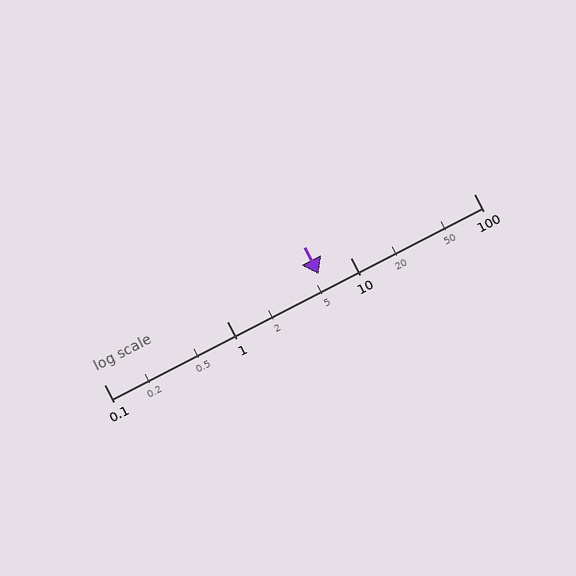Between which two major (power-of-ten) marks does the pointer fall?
The pointer is between 1 and 10.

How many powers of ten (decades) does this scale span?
The scale spans 3 decades, from 0.1 to 100.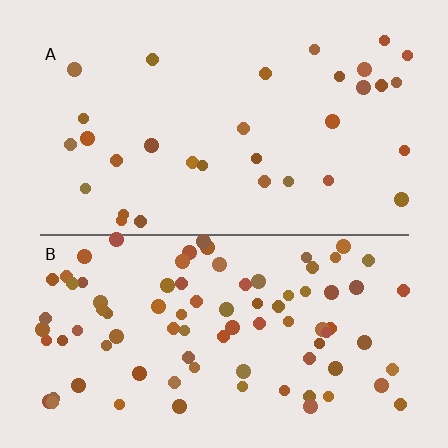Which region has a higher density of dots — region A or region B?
B (the bottom).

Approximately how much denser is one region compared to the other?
Approximately 2.7× — region B over region A.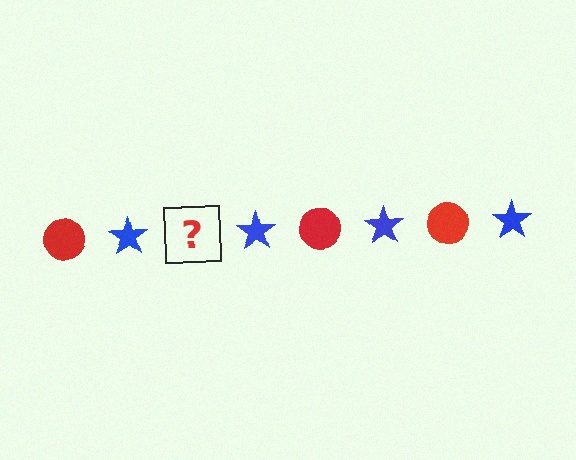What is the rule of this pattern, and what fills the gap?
The rule is that the pattern alternates between red circle and blue star. The gap should be filled with a red circle.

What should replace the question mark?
The question mark should be replaced with a red circle.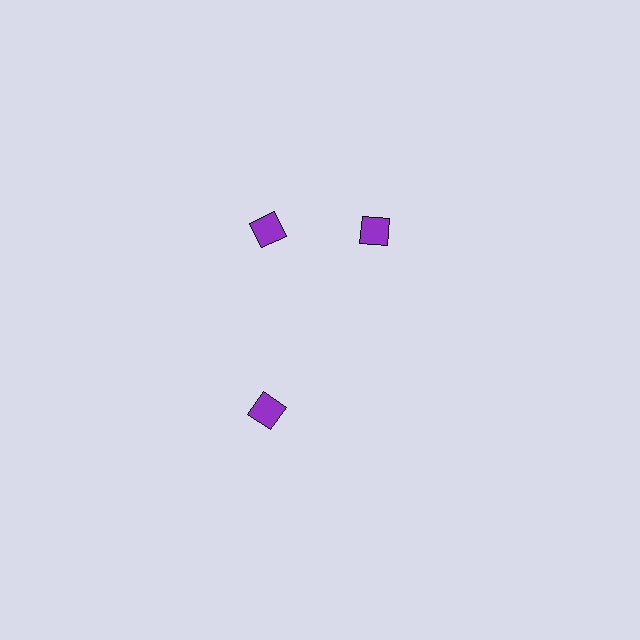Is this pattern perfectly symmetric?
No. The 3 purple diamonds are arranged in a ring, but one element near the 3 o'clock position is rotated out of alignment along the ring, breaking the 3-fold rotational symmetry.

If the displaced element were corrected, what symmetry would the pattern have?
It would have 3-fold rotational symmetry — the pattern would map onto itself every 120 degrees.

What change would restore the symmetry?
The symmetry would be restored by rotating it back into even spacing with its neighbors so that all 3 diamonds sit at equal angles and equal distance from the center.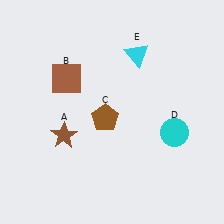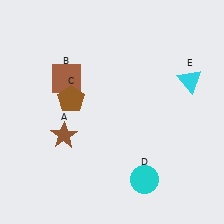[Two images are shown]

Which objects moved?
The objects that moved are: the brown pentagon (C), the cyan circle (D), the cyan triangle (E).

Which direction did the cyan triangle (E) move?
The cyan triangle (E) moved right.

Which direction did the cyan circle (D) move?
The cyan circle (D) moved down.